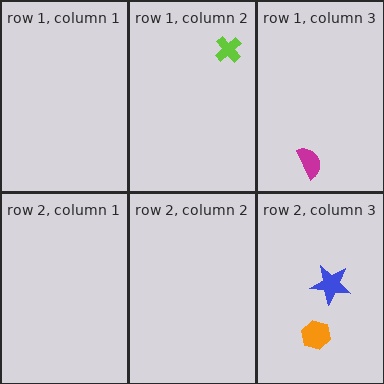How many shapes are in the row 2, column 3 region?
2.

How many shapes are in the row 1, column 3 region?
1.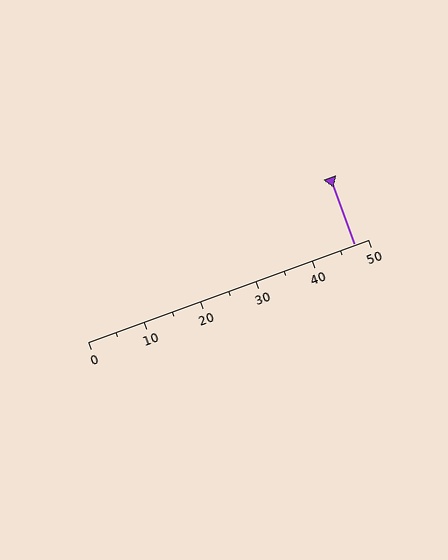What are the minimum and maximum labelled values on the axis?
The axis runs from 0 to 50.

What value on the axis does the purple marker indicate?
The marker indicates approximately 47.5.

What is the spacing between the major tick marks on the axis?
The major ticks are spaced 10 apart.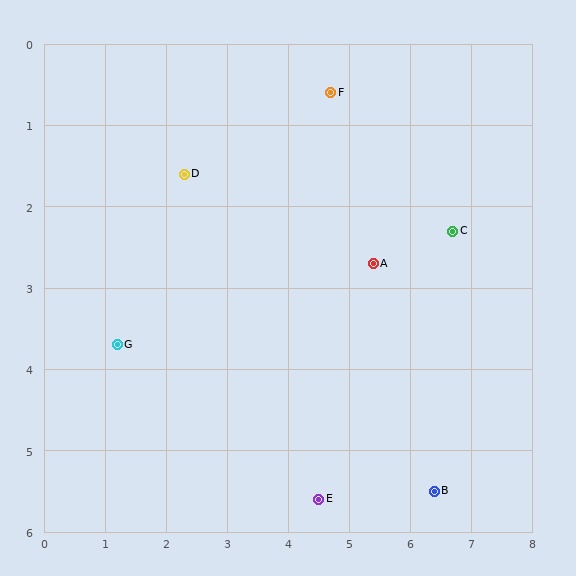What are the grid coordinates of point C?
Point C is at approximately (6.7, 2.3).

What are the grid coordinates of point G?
Point G is at approximately (1.2, 3.7).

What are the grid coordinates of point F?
Point F is at approximately (4.7, 0.6).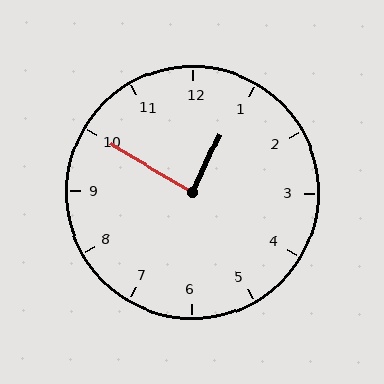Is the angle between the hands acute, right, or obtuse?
It is right.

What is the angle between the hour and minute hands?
Approximately 85 degrees.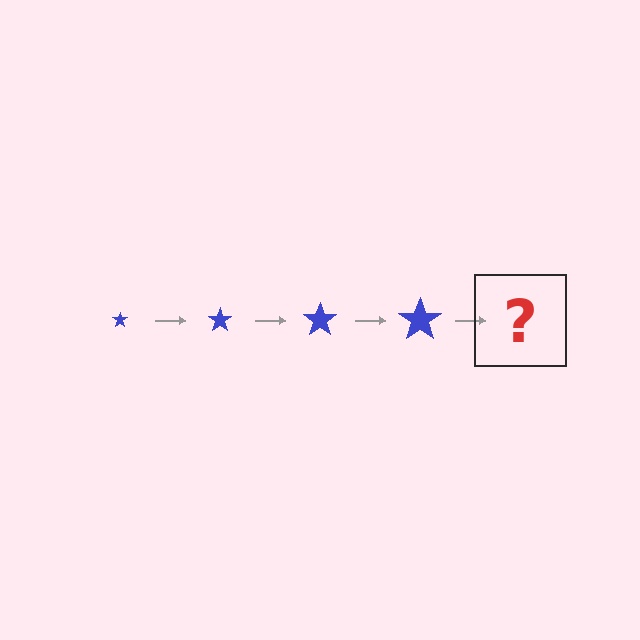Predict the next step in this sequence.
The next step is a blue star, larger than the previous one.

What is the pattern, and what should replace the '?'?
The pattern is that the star gets progressively larger each step. The '?' should be a blue star, larger than the previous one.